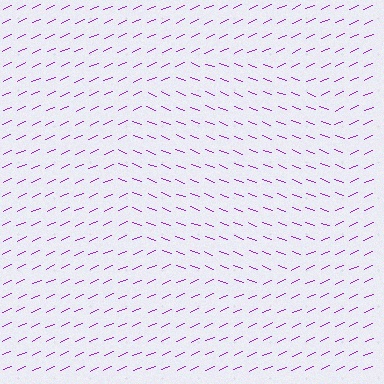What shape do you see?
I see a circle.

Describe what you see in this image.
The image is filled with small purple line segments. A circle region in the image has lines oriented differently from the surrounding lines, creating a visible texture boundary.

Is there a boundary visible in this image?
Yes, there is a texture boundary formed by a change in line orientation.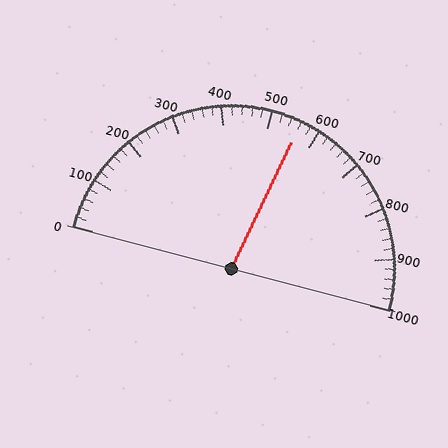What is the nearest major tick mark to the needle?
The nearest major tick mark is 600.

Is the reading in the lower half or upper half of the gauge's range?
The reading is in the upper half of the range (0 to 1000).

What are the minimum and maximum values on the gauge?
The gauge ranges from 0 to 1000.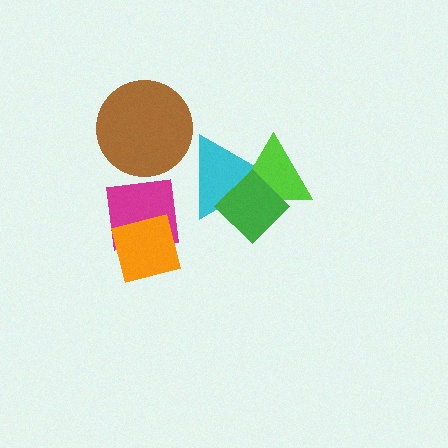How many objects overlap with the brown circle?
0 objects overlap with the brown circle.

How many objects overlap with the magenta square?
1 object overlaps with the magenta square.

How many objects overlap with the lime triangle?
2 objects overlap with the lime triangle.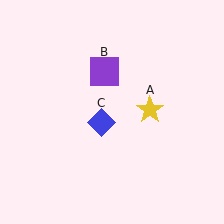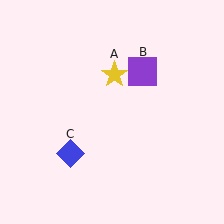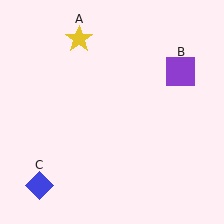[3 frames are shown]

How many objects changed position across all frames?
3 objects changed position: yellow star (object A), purple square (object B), blue diamond (object C).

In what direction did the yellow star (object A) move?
The yellow star (object A) moved up and to the left.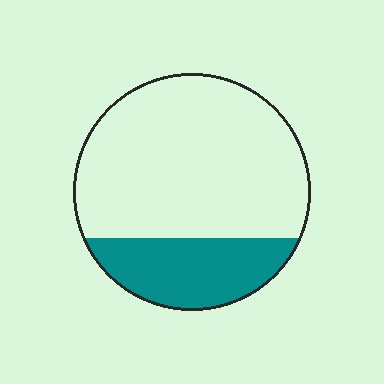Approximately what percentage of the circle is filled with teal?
Approximately 25%.